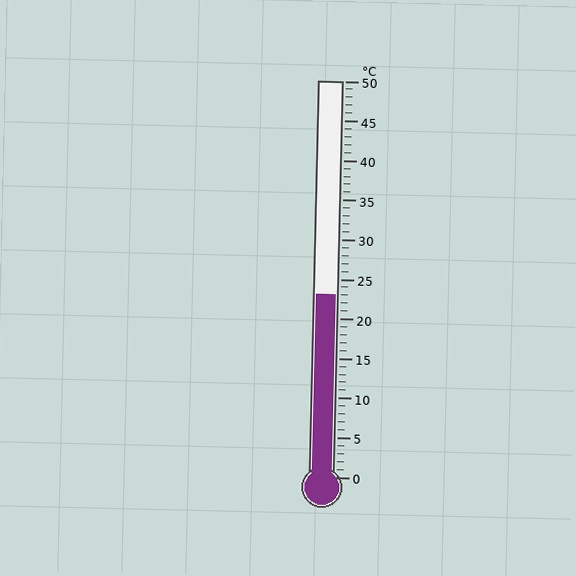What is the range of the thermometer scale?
The thermometer scale ranges from 0°C to 50°C.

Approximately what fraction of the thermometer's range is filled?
The thermometer is filled to approximately 45% of its range.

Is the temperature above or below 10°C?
The temperature is above 10°C.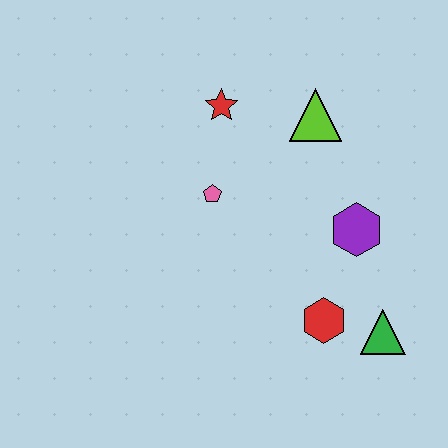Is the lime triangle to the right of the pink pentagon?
Yes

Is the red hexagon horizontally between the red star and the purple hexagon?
Yes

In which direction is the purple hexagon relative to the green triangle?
The purple hexagon is above the green triangle.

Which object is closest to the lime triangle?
The red star is closest to the lime triangle.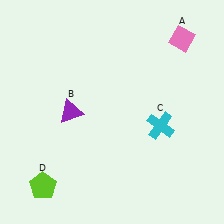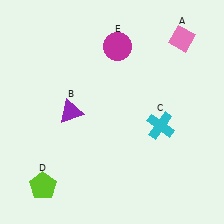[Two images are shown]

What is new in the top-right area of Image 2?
A magenta circle (E) was added in the top-right area of Image 2.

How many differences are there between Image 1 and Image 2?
There is 1 difference between the two images.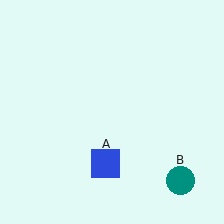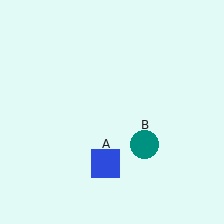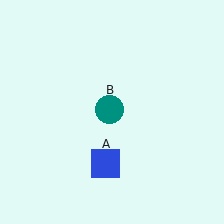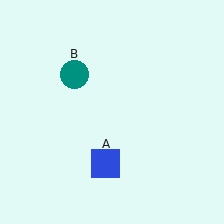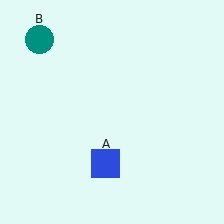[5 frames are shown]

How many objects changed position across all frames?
1 object changed position: teal circle (object B).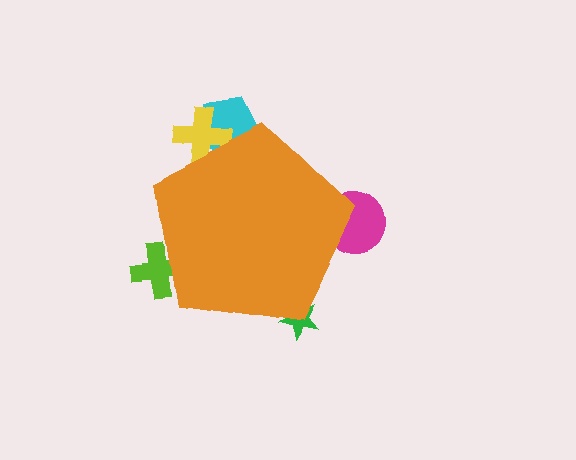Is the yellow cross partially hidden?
Yes, the yellow cross is partially hidden behind the orange pentagon.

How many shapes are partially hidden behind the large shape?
5 shapes are partially hidden.